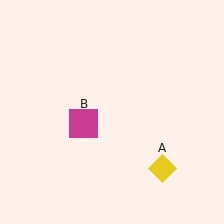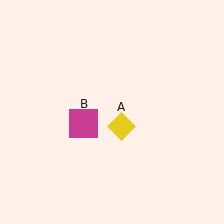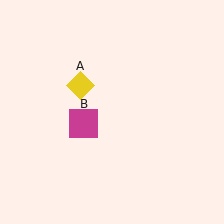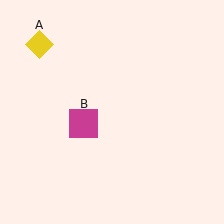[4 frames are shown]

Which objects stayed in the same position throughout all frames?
Magenta square (object B) remained stationary.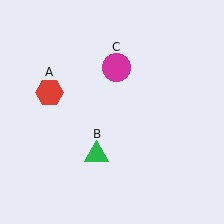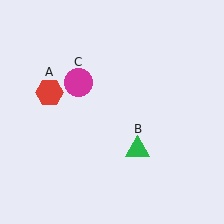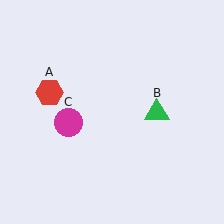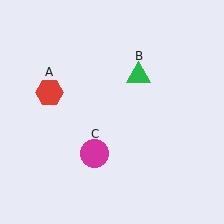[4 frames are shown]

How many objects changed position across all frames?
2 objects changed position: green triangle (object B), magenta circle (object C).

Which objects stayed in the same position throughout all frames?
Red hexagon (object A) remained stationary.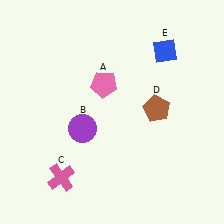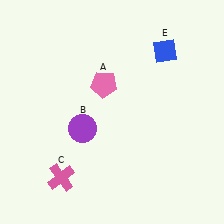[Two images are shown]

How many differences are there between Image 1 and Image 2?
There is 1 difference between the two images.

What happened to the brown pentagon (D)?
The brown pentagon (D) was removed in Image 2. It was in the top-right area of Image 1.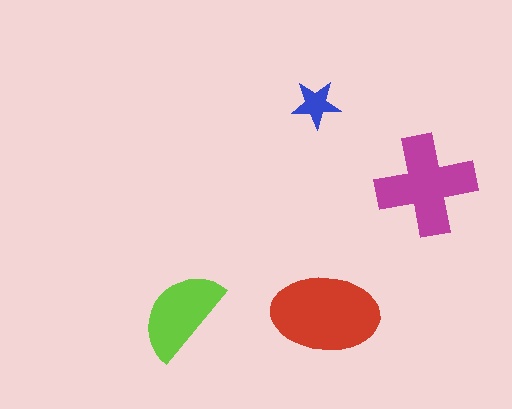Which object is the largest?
The red ellipse.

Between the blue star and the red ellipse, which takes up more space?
The red ellipse.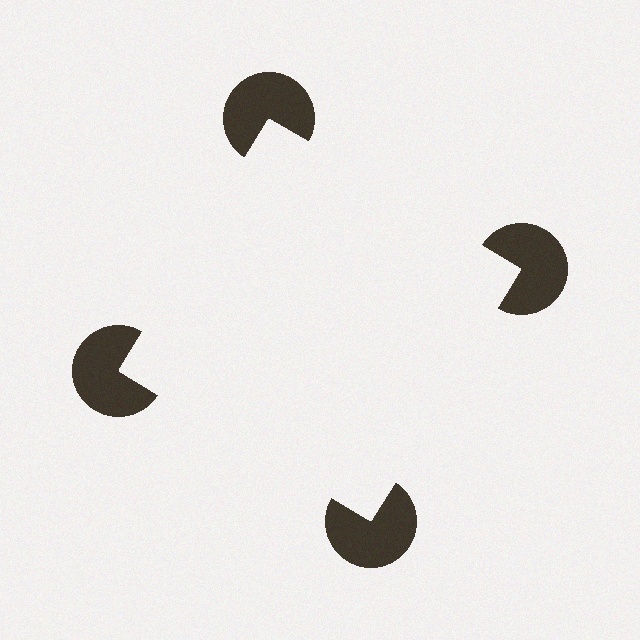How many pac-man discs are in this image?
There are 4 — one at each vertex of the illusory square.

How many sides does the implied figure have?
4 sides.